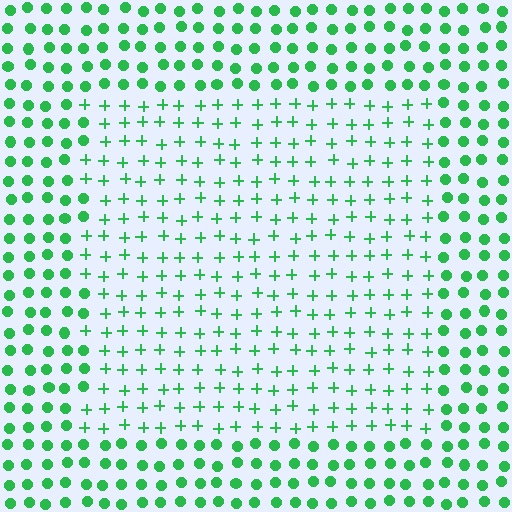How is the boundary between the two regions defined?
The boundary is defined by a change in element shape: plus signs inside vs. circles outside. All elements share the same color and spacing.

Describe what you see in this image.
The image is filled with small green elements arranged in a uniform grid. A rectangle-shaped region contains plus signs, while the surrounding area contains circles. The boundary is defined purely by the change in element shape.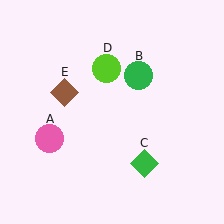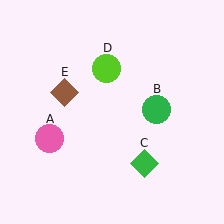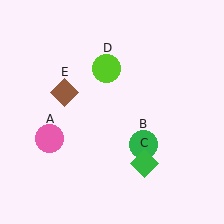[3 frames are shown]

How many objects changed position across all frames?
1 object changed position: green circle (object B).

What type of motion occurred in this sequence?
The green circle (object B) rotated clockwise around the center of the scene.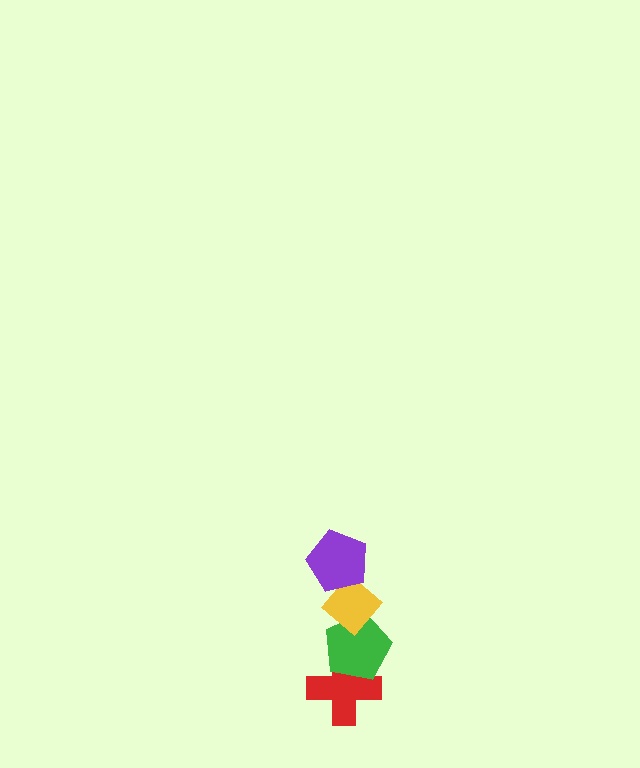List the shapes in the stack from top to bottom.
From top to bottom: the purple pentagon, the yellow diamond, the green pentagon, the red cross.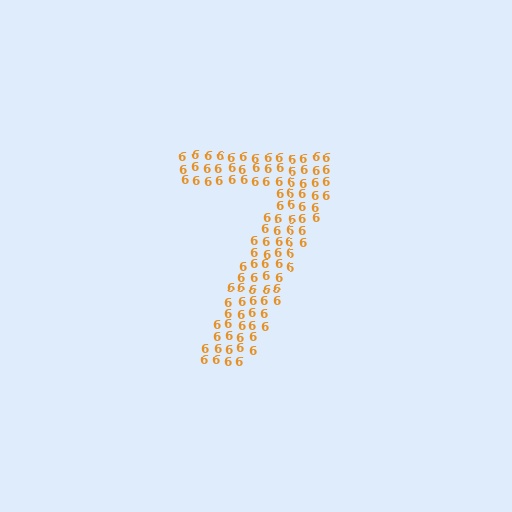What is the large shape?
The large shape is the digit 7.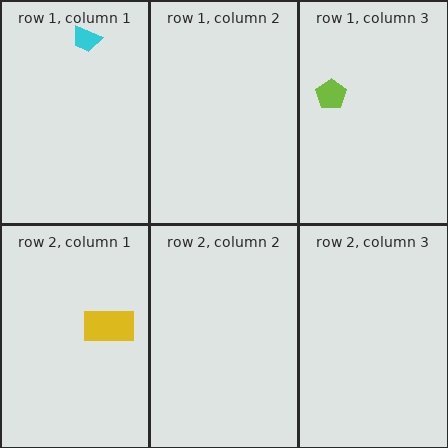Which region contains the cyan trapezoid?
The row 1, column 1 region.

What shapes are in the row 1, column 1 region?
The cyan trapezoid.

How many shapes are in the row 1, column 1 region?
1.